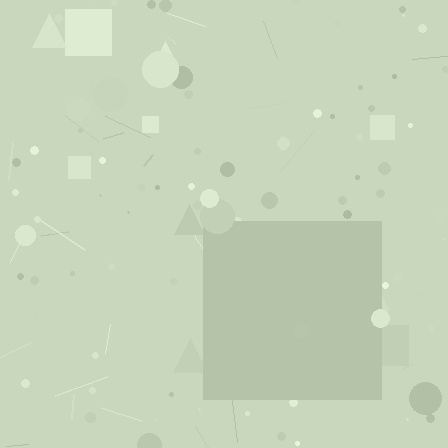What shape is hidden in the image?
A square is hidden in the image.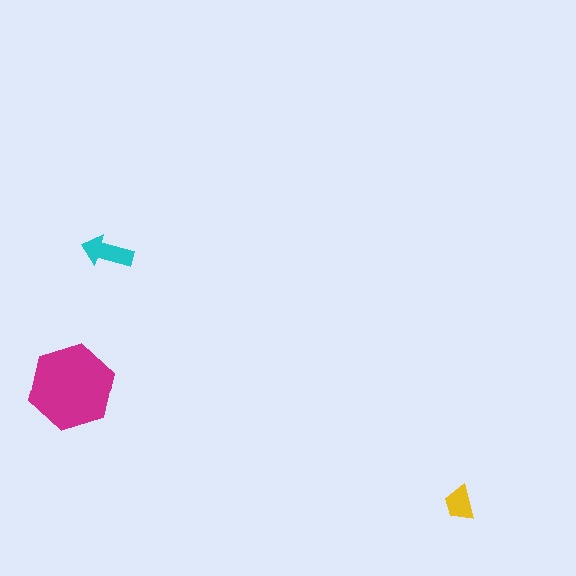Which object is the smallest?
The yellow trapezoid.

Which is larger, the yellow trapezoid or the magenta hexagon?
The magenta hexagon.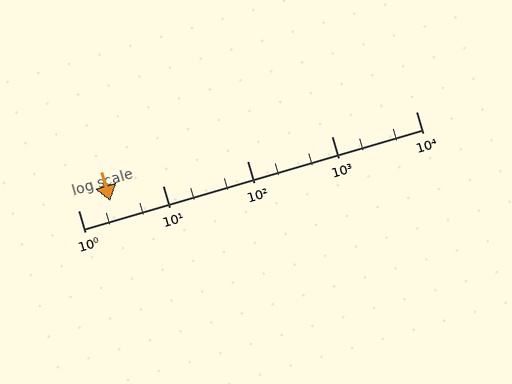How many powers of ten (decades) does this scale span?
The scale spans 4 decades, from 1 to 10000.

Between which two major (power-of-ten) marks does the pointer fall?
The pointer is between 1 and 10.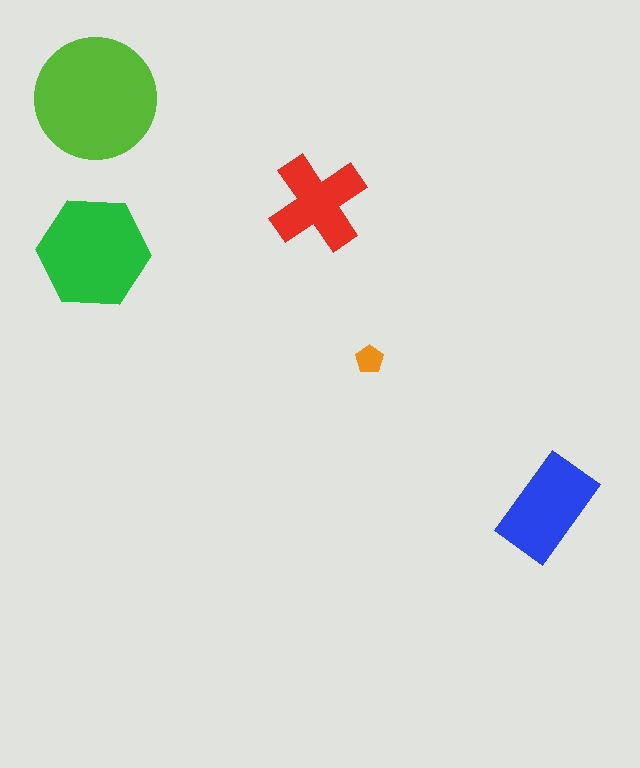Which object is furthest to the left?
The green hexagon is leftmost.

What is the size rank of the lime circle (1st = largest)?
1st.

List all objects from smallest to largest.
The orange pentagon, the red cross, the blue rectangle, the green hexagon, the lime circle.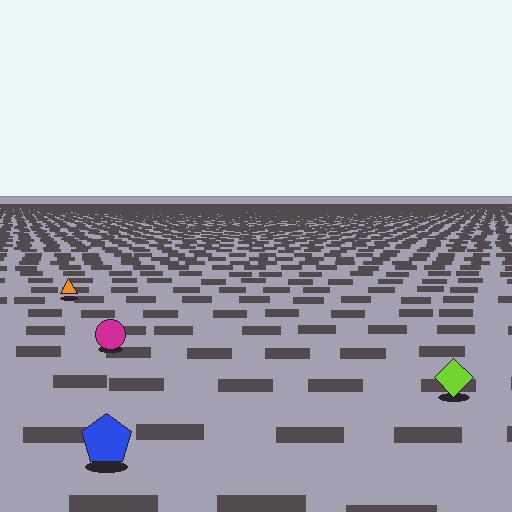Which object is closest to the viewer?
The blue pentagon is closest. The texture marks near it are larger and more spread out.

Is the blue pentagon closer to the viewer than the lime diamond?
Yes. The blue pentagon is closer — you can tell from the texture gradient: the ground texture is coarser near it.